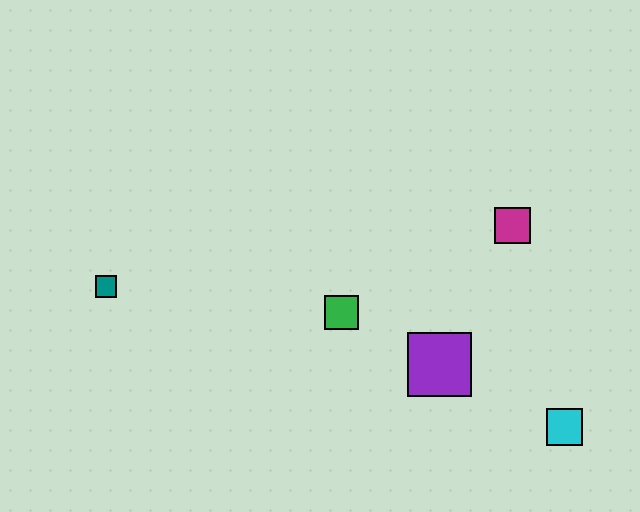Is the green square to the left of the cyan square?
Yes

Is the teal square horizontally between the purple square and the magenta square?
No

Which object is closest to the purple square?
The green square is closest to the purple square.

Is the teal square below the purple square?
No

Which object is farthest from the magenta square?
The teal square is farthest from the magenta square.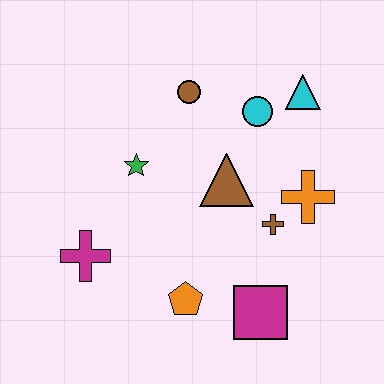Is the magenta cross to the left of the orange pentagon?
Yes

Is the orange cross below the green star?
Yes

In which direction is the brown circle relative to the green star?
The brown circle is above the green star.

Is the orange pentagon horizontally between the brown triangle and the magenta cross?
Yes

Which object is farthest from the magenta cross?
The cyan triangle is farthest from the magenta cross.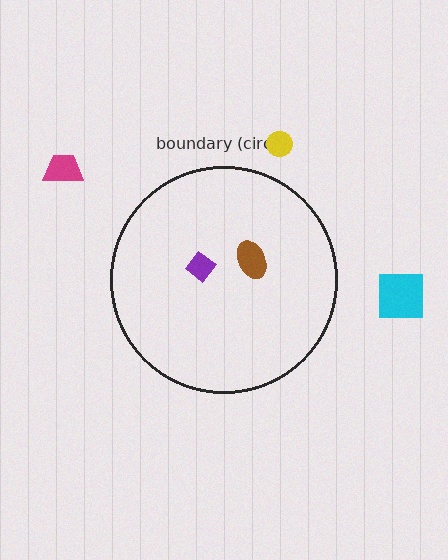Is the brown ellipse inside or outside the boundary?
Inside.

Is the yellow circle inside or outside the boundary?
Outside.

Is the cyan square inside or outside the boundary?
Outside.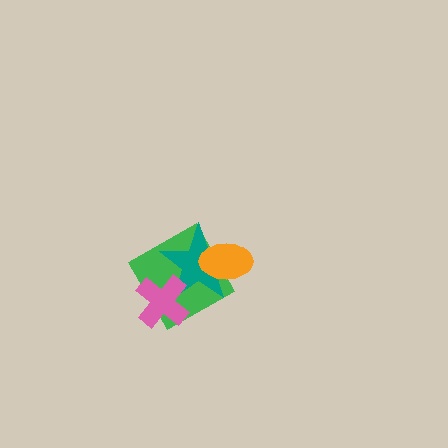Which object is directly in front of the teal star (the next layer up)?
The pink cross is directly in front of the teal star.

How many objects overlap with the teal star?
3 objects overlap with the teal star.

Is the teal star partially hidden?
Yes, it is partially covered by another shape.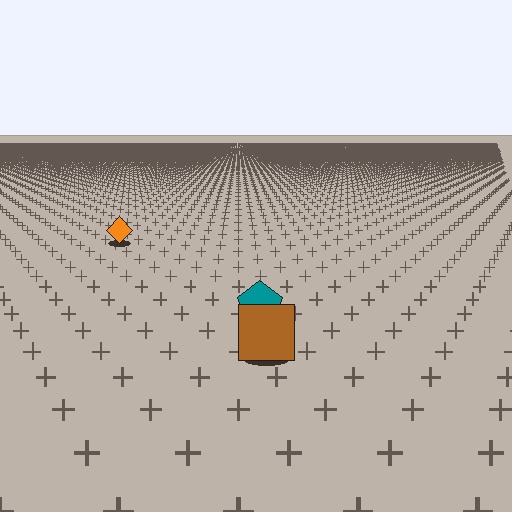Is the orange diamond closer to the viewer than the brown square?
No. The brown square is closer — you can tell from the texture gradient: the ground texture is coarser near it.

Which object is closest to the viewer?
The brown square is closest. The texture marks near it are larger and more spread out.